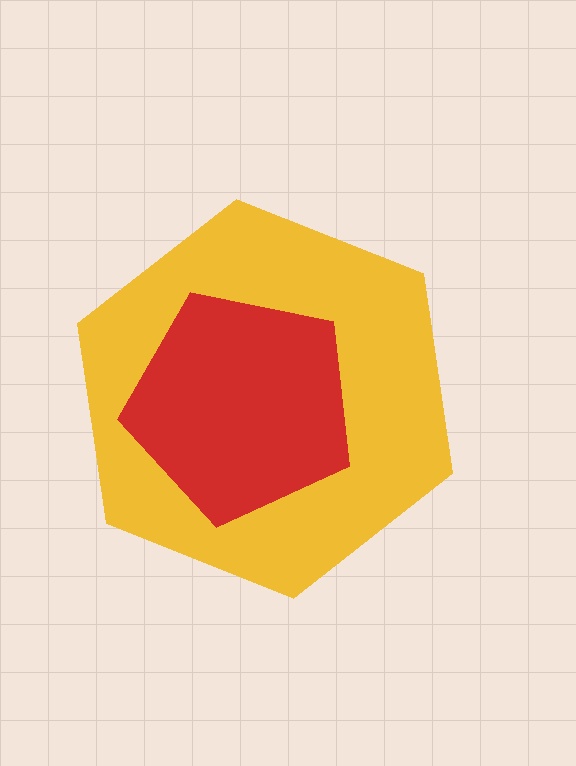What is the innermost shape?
The red pentagon.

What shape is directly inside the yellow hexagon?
The red pentagon.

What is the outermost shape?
The yellow hexagon.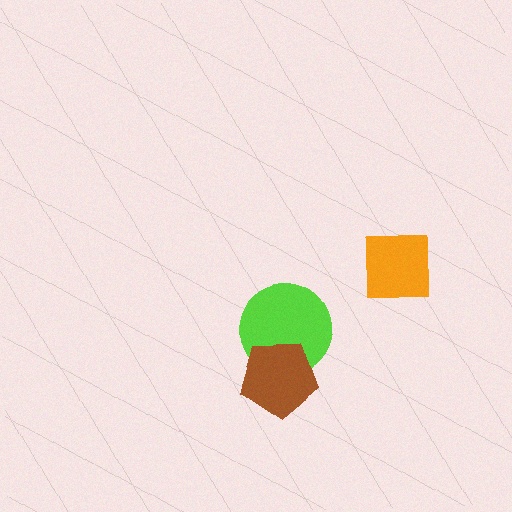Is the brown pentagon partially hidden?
No, no other shape covers it.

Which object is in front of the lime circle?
The brown pentagon is in front of the lime circle.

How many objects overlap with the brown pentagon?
1 object overlaps with the brown pentagon.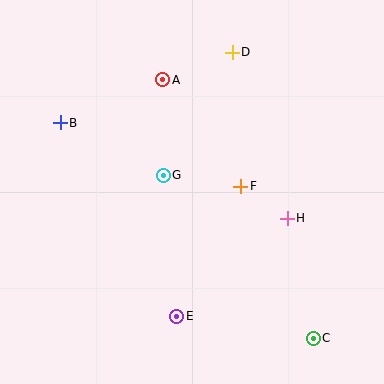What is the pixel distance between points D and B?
The distance between D and B is 186 pixels.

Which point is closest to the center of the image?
Point G at (163, 175) is closest to the center.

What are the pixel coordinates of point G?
Point G is at (163, 175).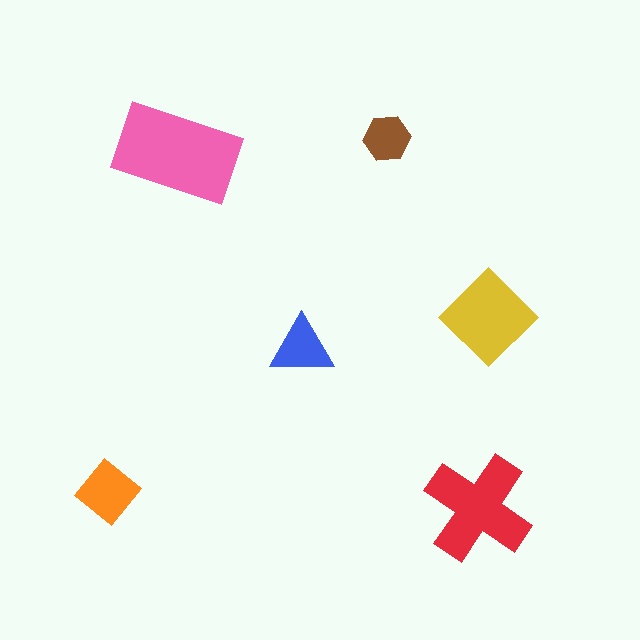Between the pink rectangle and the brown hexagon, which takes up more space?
The pink rectangle.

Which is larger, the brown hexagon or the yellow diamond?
The yellow diamond.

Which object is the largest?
The pink rectangle.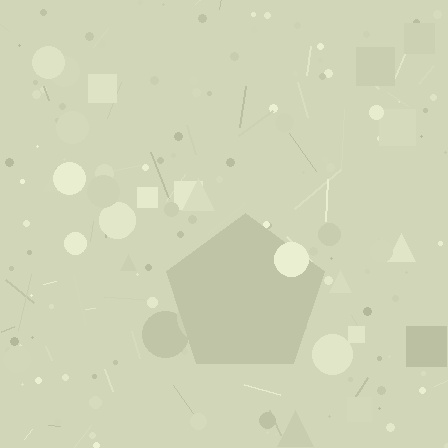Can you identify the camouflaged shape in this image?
The camouflaged shape is a pentagon.